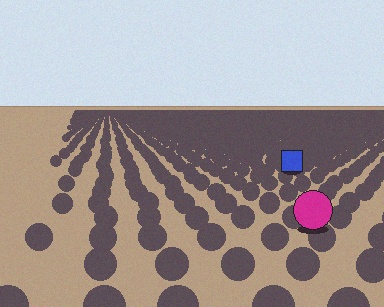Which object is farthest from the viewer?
The blue square is farthest from the viewer. It appears smaller and the ground texture around it is denser.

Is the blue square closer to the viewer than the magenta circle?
No. The magenta circle is closer — you can tell from the texture gradient: the ground texture is coarser near it.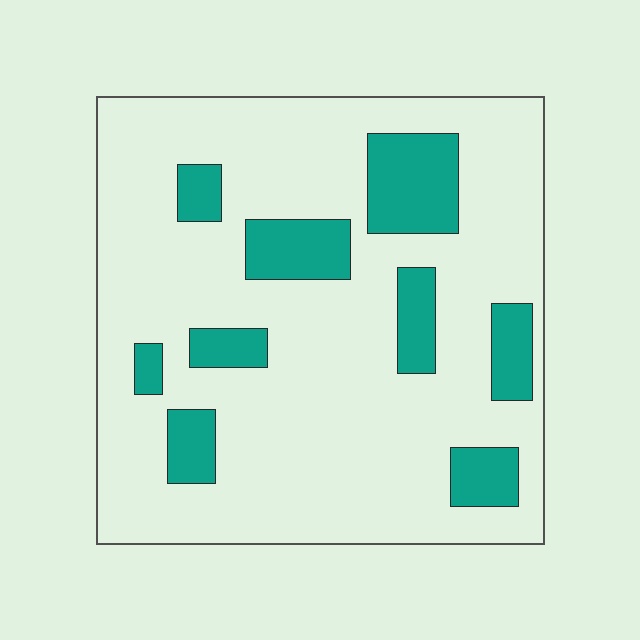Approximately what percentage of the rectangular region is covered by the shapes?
Approximately 20%.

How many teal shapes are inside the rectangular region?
9.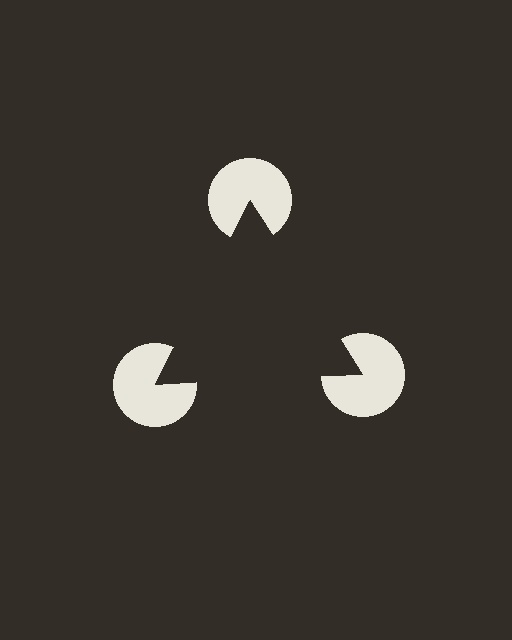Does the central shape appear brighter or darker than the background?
It typically appears slightly darker than the background, even though no actual brightness change is drawn.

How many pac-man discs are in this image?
There are 3 — one at each vertex of the illusory triangle.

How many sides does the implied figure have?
3 sides.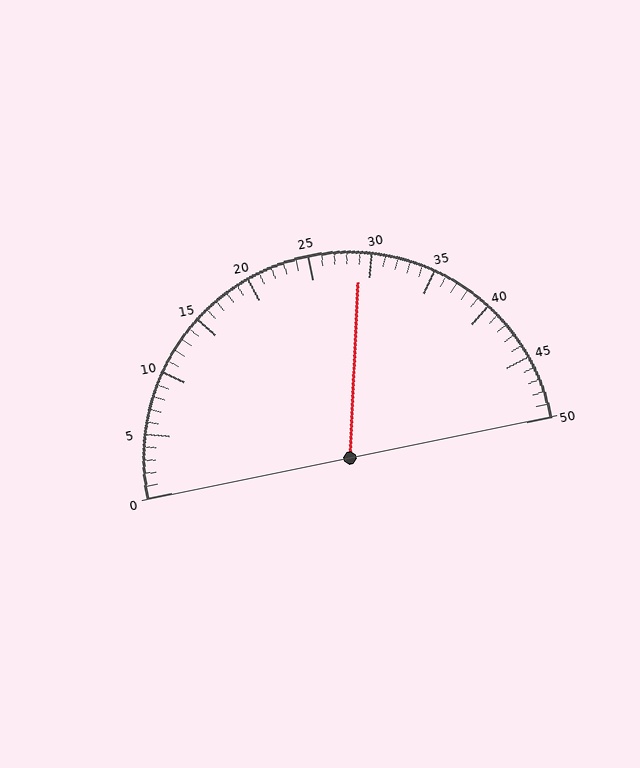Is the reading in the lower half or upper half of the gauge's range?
The reading is in the upper half of the range (0 to 50).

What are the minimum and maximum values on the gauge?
The gauge ranges from 0 to 50.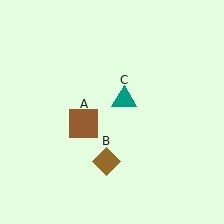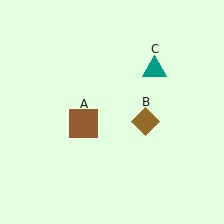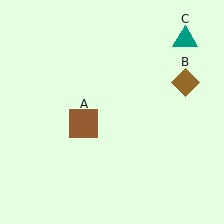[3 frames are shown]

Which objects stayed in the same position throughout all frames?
Brown square (object A) remained stationary.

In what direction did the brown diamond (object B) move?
The brown diamond (object B) moved up and to the right.